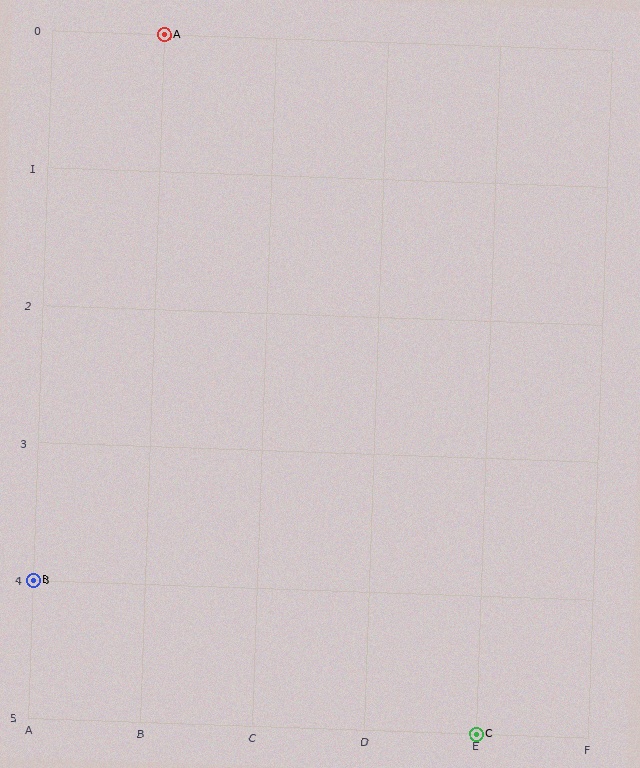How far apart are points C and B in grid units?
Points C and B are 4 columns and 1 row apart (about 4.1 grid units diagonally).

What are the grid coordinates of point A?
Point A is at grid coordinates (B, 0).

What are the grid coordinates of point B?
Point B is at grid coordinates (A, 4).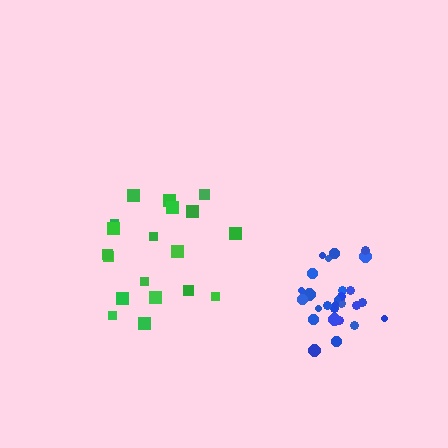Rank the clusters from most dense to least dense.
blue, green.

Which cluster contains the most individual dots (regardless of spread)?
Blue (27).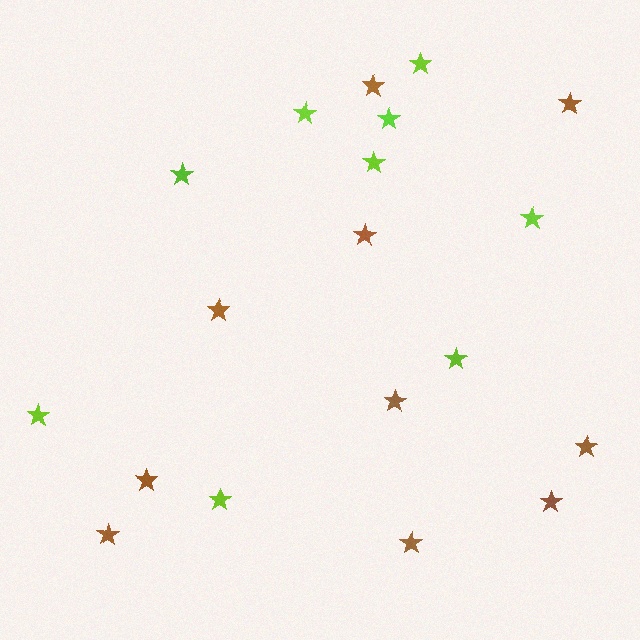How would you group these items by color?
There are 2 groups: one group of lime stars (9) and one group of brown stars (10).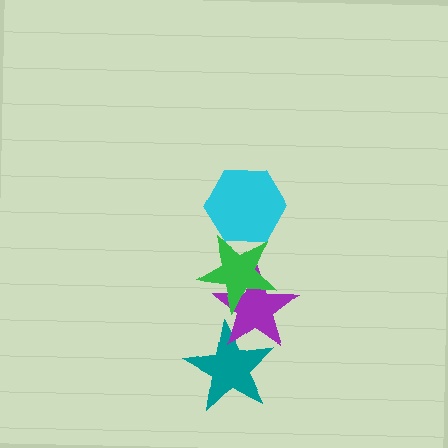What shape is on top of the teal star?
The purple star is on top of the teal star.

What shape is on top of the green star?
The cyan hexagon is on top of the green star.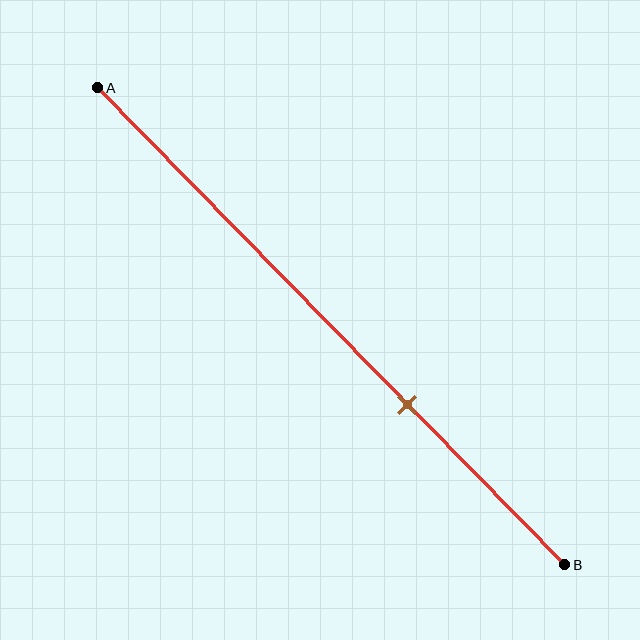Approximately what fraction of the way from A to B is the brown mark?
The brown mark is approximately 65% of the way from A to B.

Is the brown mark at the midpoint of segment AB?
No, the mark is at about 65% from A, not at the 50% midpoint.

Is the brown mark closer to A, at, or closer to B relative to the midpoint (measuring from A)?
The brown mark is closer to point B than the midpoint of segment AB.